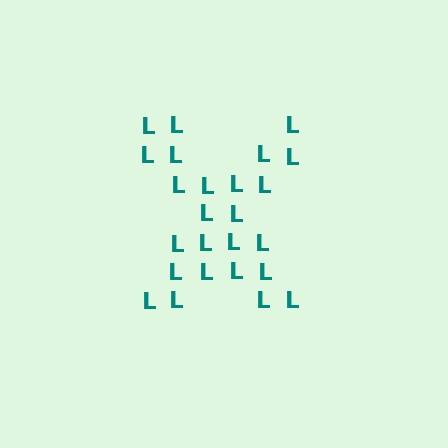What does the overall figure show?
The overall figure shows the letter X.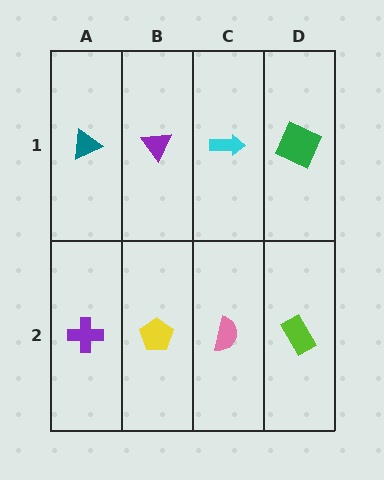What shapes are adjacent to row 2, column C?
A cyan arrow (row 1, column C), a yellow pentagon (row 2, column B), a lime rectangle (row 2, column D).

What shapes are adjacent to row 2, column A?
A teal triangle (row 1, column A), a yellow pentagon (row 2, column B).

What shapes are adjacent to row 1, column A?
A purple cross (row 2, column A), a purple triangle (row 1, column B).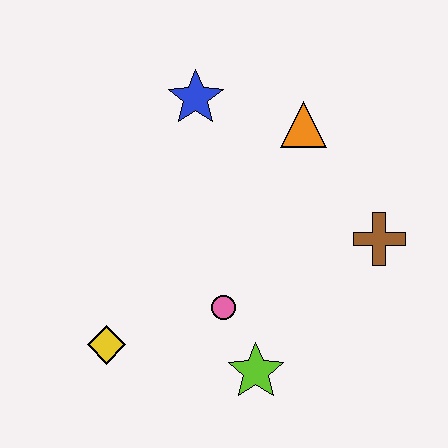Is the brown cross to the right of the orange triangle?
Yes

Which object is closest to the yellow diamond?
The pink circle is closest to the yellow diamond.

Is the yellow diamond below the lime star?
No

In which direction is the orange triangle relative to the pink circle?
The orange triangle is above the pink circle.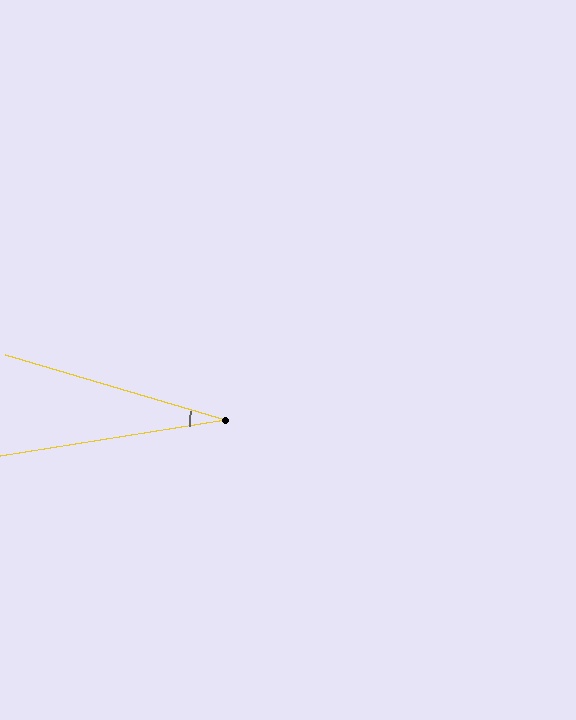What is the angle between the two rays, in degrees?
Approximately 25 degrees.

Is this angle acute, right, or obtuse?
It is acute.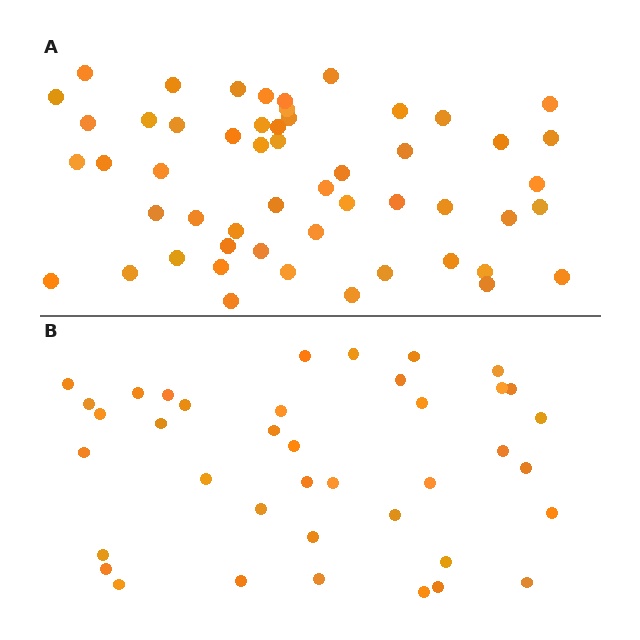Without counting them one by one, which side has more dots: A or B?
Region A (the top region) has more dots.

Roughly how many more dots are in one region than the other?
Region A has approximately 15 more dots than region B.